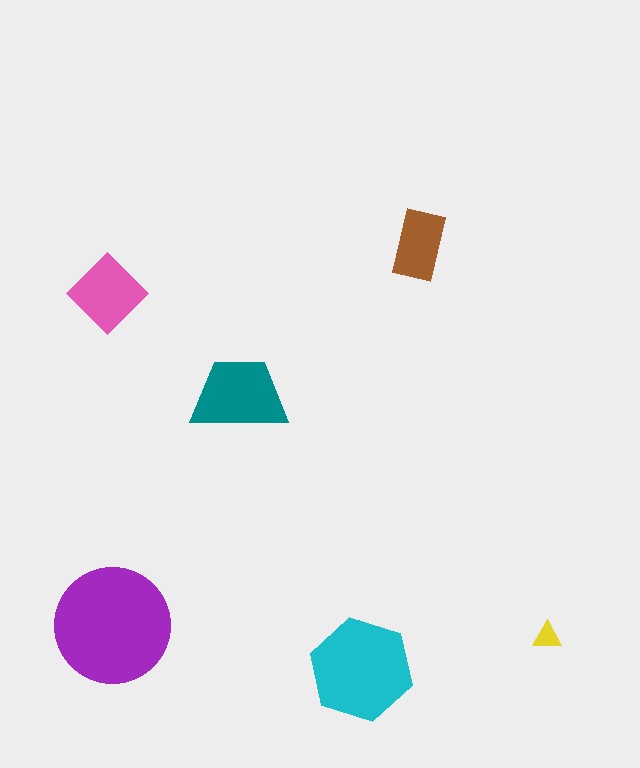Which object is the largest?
The purple circle.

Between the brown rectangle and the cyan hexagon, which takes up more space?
The cyan hexagon.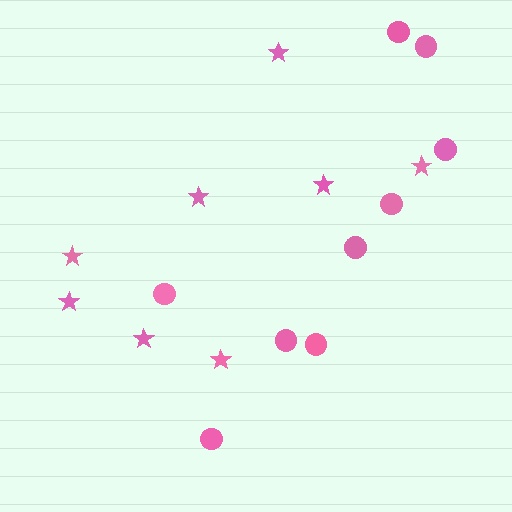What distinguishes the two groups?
There are 2 groups: one group of stars (8) and one group of circles (9).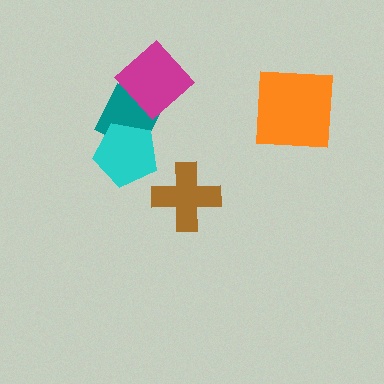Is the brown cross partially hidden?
No, no other shape covers it.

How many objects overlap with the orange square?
0 objects overlap with the orange square.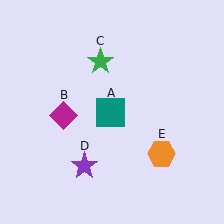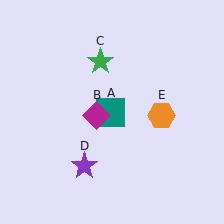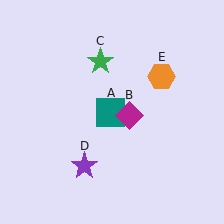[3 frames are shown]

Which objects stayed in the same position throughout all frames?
Teal square (object A) and green star (object C) and purple star (object D) remained stationary.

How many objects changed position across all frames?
2 objects changed position: magenta diamond (object B), orange hexagon (object E).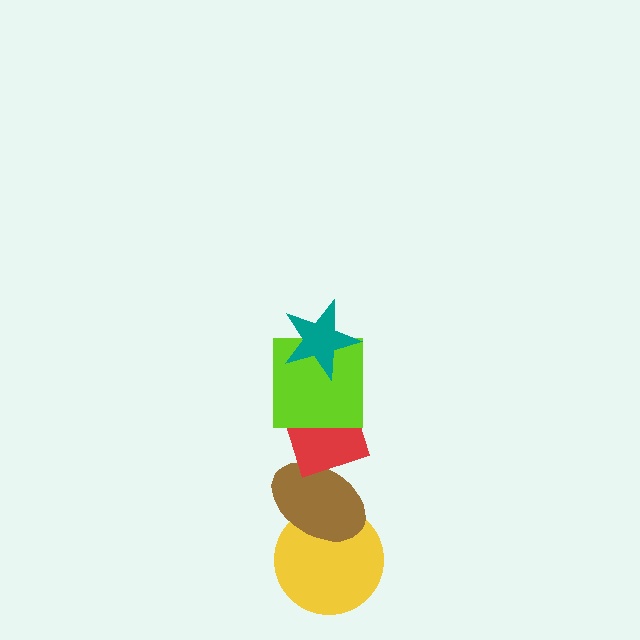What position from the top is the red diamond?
The red diamond is 3rd from the top.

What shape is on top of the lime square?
The teal star is on top of the lime square.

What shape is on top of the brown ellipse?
The red diamond is on top of the brown ellipse.